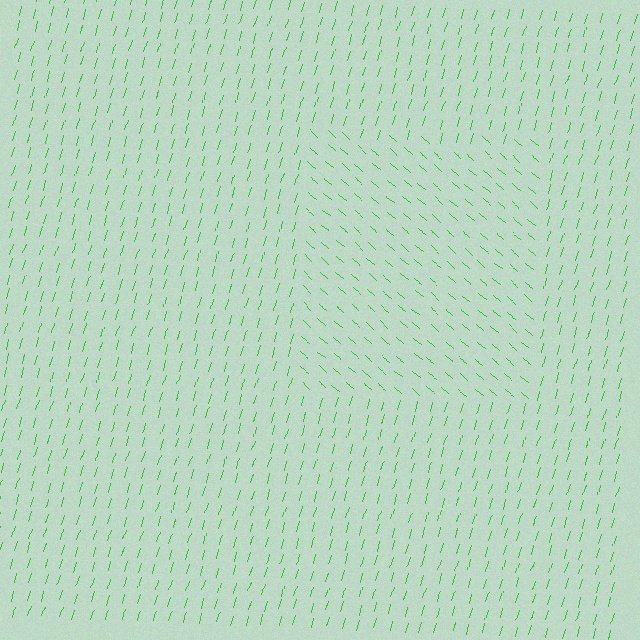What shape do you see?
I see a rectangle.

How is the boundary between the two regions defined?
The boundary is defined purely by a change in line orientation (approximately 66 degrees difference). All lines are the same color and thickness.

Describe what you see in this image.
The image is filled with small green line segments. A rectangle region in the image has lines oriented differently from the surrounding lines, creating a visible texture boundary.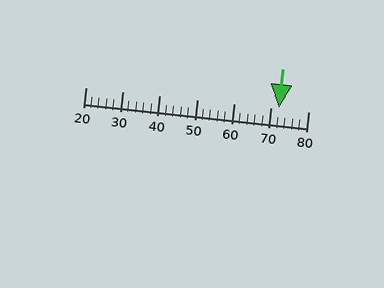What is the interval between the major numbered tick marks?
The major tick marks are spaced 10 units apart.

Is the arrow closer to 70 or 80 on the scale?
The arrow is closer to 70.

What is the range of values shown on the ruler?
The ruler shows values from 20 to 80.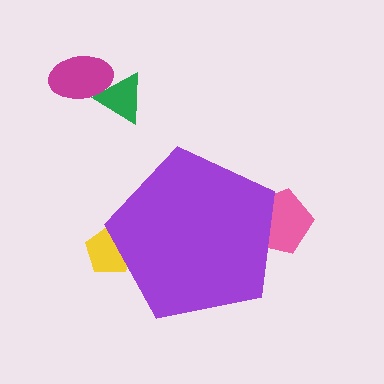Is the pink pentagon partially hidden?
Yes, the pink pentagon is partially hidden behind the purple pentagon.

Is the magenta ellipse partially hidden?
No, the magenta ellipse is fully visible.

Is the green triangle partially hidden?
No, the green triangle is fully visible.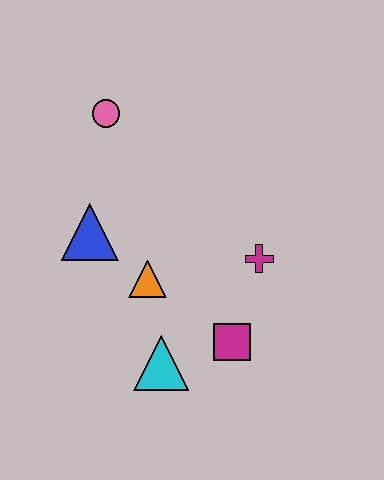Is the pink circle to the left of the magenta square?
Yes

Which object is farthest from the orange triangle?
The pink circle is farthest from the orange triangle.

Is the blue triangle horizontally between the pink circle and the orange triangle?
No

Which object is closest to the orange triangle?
The blue triangle is closest to the orange triangle.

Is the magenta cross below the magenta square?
No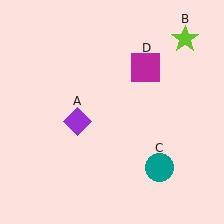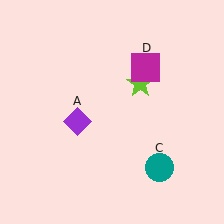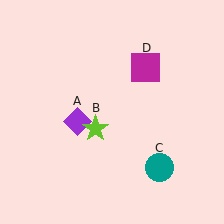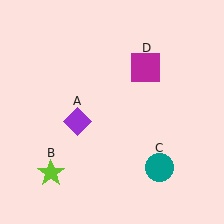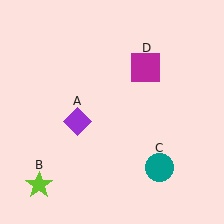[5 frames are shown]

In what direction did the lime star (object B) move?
The lime star (object B) moved down and to the left.